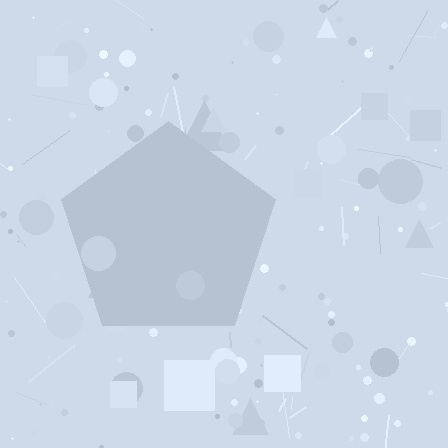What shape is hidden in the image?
A pentagon is hidden in the image.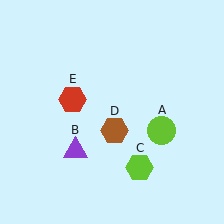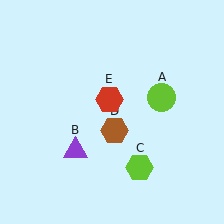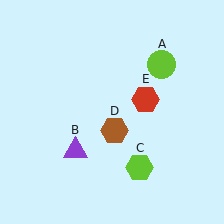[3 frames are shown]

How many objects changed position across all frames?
2 objects changed position: lime circle (object A), red hexagon (object E).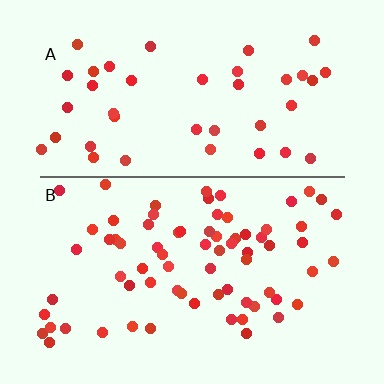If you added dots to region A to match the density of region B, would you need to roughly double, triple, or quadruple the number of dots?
Approximately double.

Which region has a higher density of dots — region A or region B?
B (the bottom).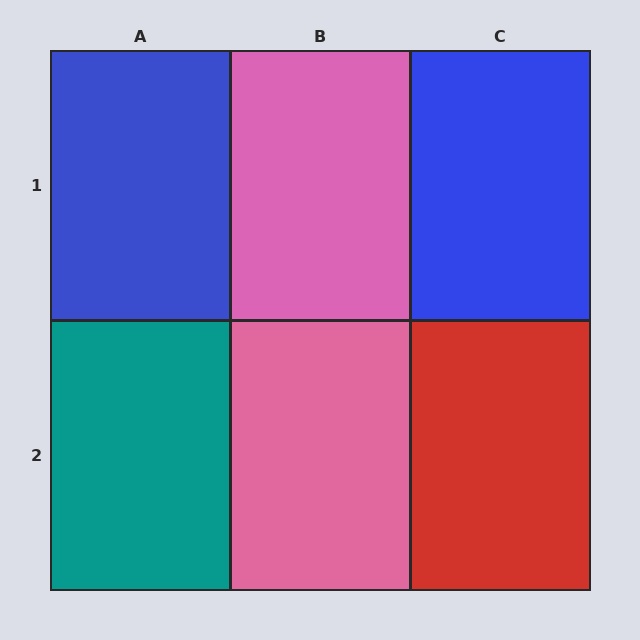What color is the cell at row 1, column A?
Blue.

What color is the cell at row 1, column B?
Pink.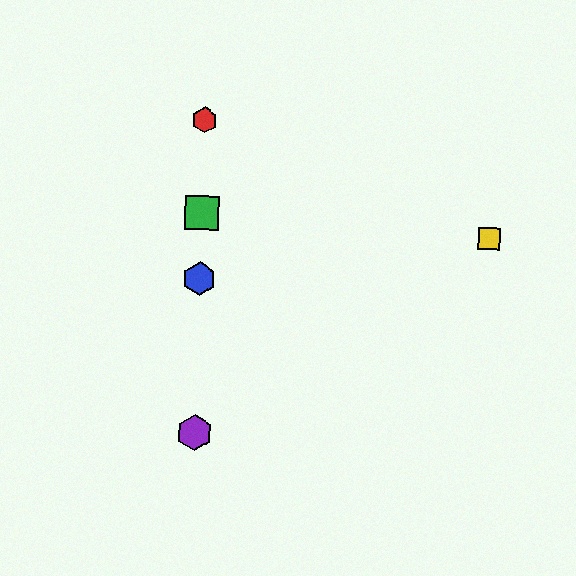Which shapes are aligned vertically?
The red hexagon, the blue hexagon, the green square, the purple hexagon are aligned vertically.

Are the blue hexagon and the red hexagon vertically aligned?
Yes, both are at x≈200.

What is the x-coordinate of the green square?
The green square is at x≈202.